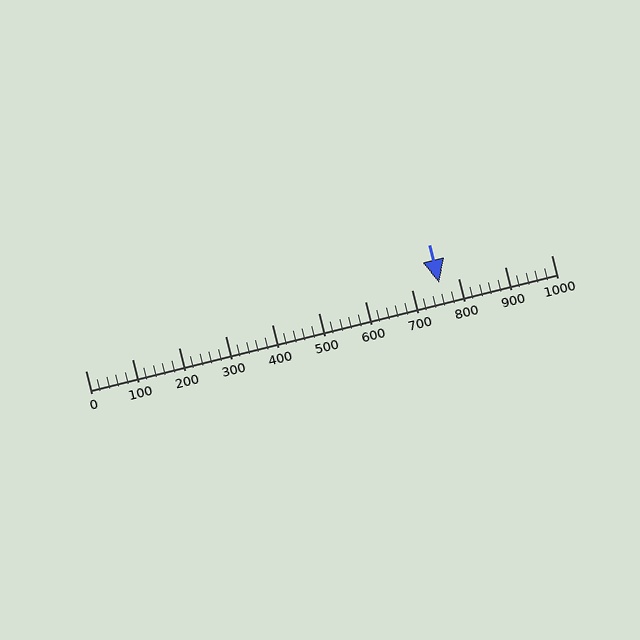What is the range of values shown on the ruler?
The ruler shows values from 0 to 1000.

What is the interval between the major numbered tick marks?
The major tick marks are spaced 100 units apart.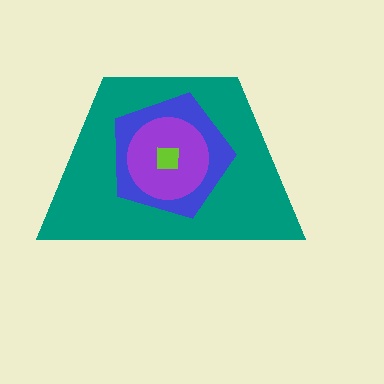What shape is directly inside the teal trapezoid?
The blue pentagon.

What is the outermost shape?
The teal trapezoid.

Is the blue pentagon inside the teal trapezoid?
Yes.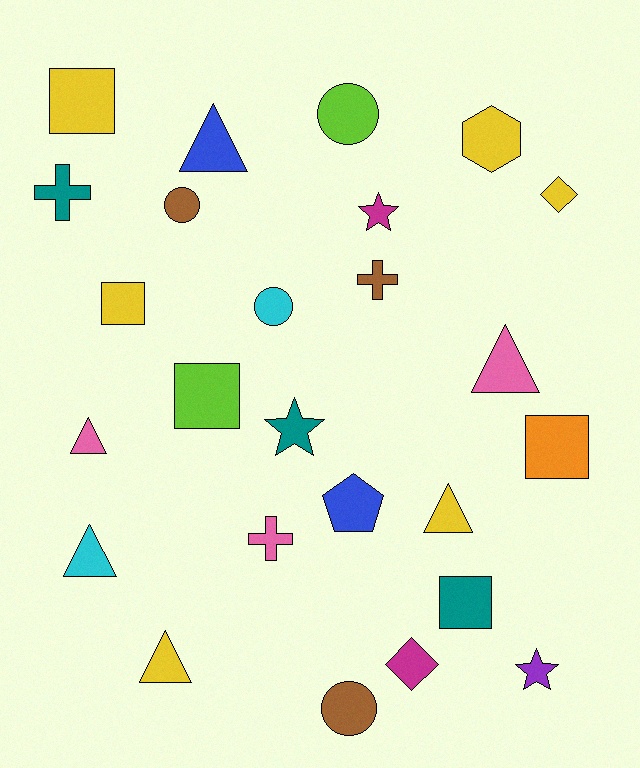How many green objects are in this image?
There are no green objects.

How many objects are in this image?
There are 25 objects.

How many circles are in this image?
There are 4 circles.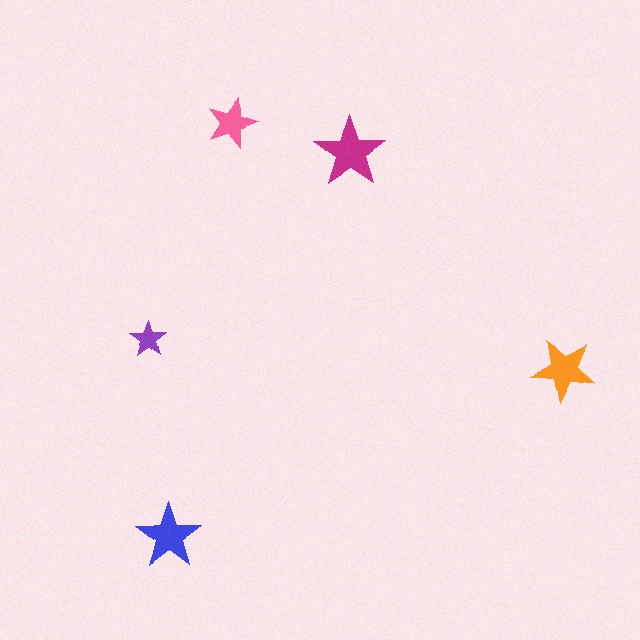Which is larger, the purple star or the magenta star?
The magenta one.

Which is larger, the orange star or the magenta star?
The magenta one.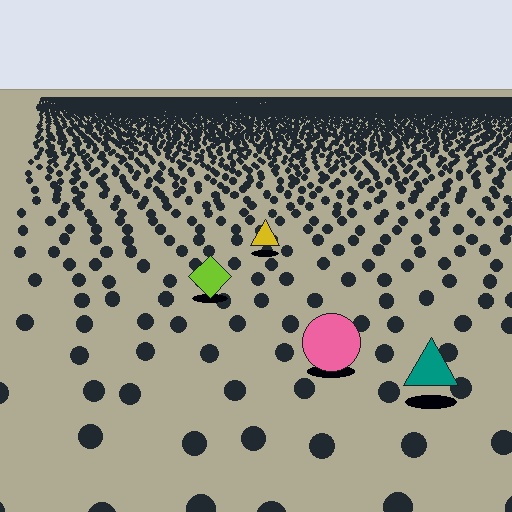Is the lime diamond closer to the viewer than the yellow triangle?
Yes. The lime diamond is closer — you can tell from the texture gradient: the ground texture is coarser near it.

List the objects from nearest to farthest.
From nearest to farthest: the teal triangle, the pink circle, the lime diamond, the yellow triangle.